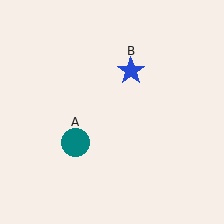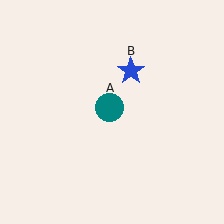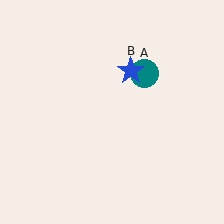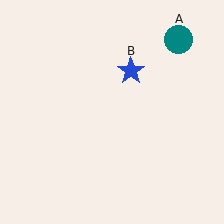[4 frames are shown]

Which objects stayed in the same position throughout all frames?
Blue star (object B) remained stationary.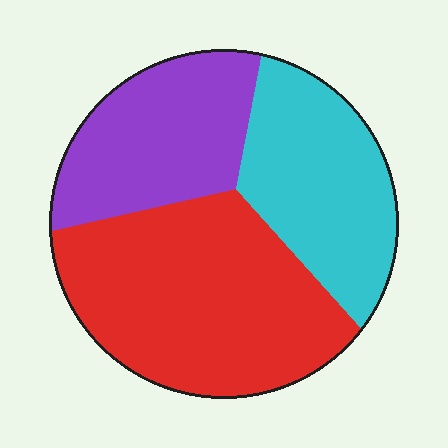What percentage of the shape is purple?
Purple takes up about one quarter (1/4) of the shape.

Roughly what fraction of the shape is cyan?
Cyan covers roughly 30% of the shape.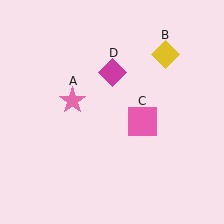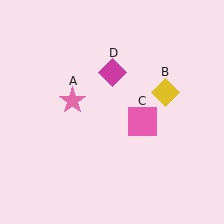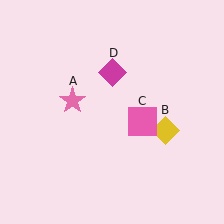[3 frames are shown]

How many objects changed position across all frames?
1 object changed position: yellow diamond (object B).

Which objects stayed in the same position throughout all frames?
Pink star (object A) and pink square (object C) and magenta diamond (object D) remained stationary.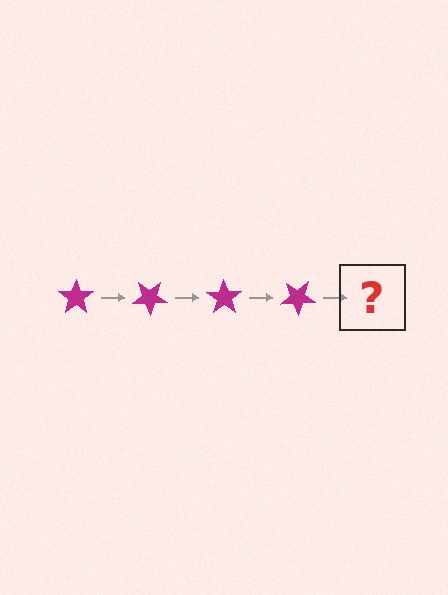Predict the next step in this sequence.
The next step is a magenta star rotated 140 degrees.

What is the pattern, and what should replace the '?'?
The pattern is that the star rotates 35 degrees each step. The '?' should be a magenta star rotated 140 degrees.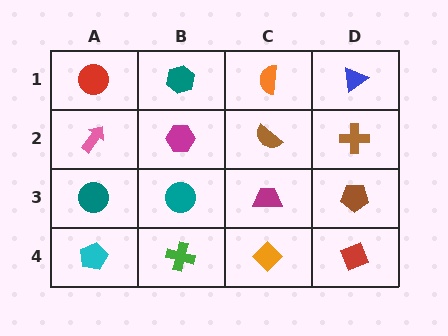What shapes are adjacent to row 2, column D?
A blue triangle (row 1, column D), a brown pentagon (row 3, column D), a brown semicircle (row 2, column C).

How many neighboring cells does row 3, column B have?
4.